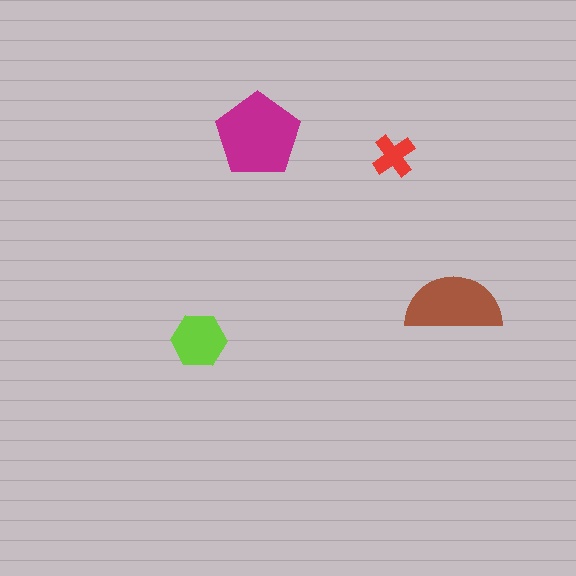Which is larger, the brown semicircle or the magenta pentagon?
The magenta pentagon.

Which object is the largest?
The magenta pentagon.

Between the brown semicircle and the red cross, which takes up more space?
The brown semicircle.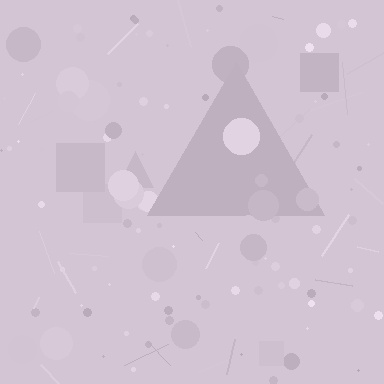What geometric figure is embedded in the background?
A triangle is embedded in the background.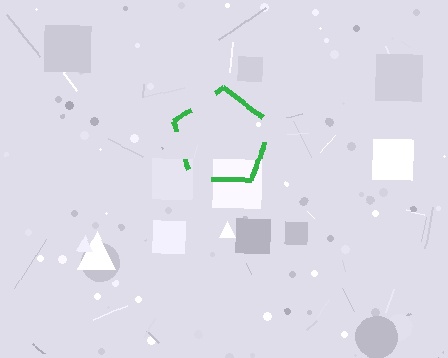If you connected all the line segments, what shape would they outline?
They would outline a pentagon.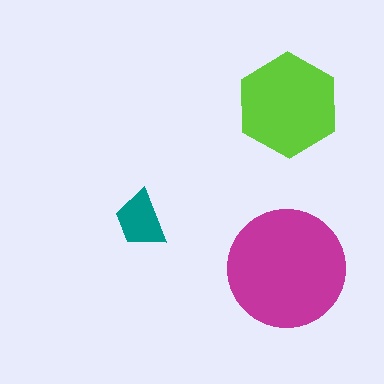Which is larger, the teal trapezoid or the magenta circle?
The magenta circle.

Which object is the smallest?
The teal trapezoid.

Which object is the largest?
The magenta circle.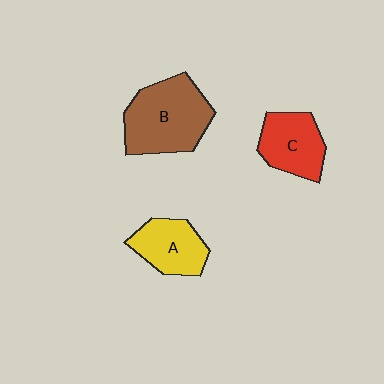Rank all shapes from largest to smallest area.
From largest to smallest: B (brown), C (red), A (yellow).